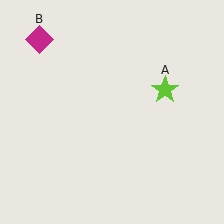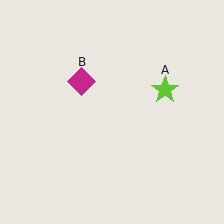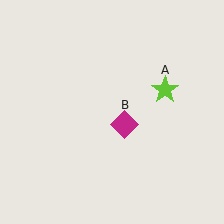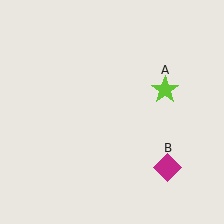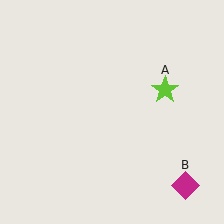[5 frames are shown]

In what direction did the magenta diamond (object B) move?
The magenta diamond (object B) moved down and to the right.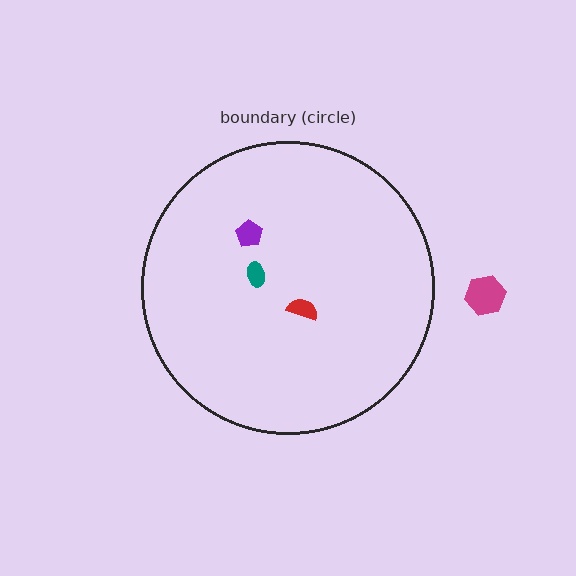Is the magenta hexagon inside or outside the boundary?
Outside.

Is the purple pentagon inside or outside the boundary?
Inside.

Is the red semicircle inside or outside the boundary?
Inside.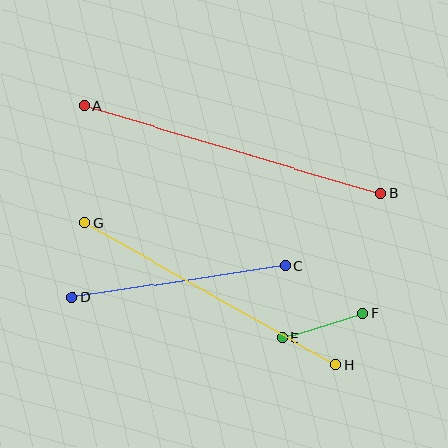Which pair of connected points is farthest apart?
Points A and B are farthest apart.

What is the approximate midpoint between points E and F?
The midpoint is at approximately (323, 325) pixels.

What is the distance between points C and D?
The distance is approximately 215 pixels.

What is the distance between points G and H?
The distance is approximately 288 pixels.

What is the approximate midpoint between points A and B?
The midpoint is at approximately (232, 150) pixels.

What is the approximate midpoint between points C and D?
The midpoint is at approximately (179, 281) pixels.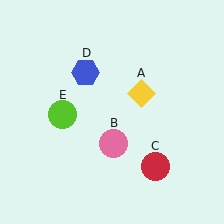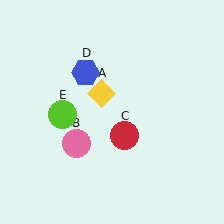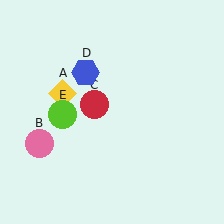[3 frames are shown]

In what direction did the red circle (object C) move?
The red circle (object C) moved up and to the left.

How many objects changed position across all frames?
3 objects changed position: yellow diamond (object A), pink circle (object B), red circle (object C).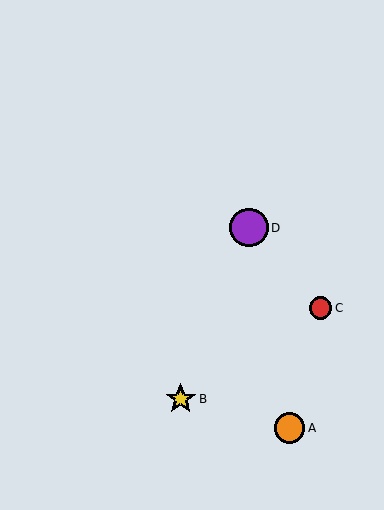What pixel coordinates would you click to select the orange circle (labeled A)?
Click at (290, 428) to select the orange circle A.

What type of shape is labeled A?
Shape A is an orange circle.